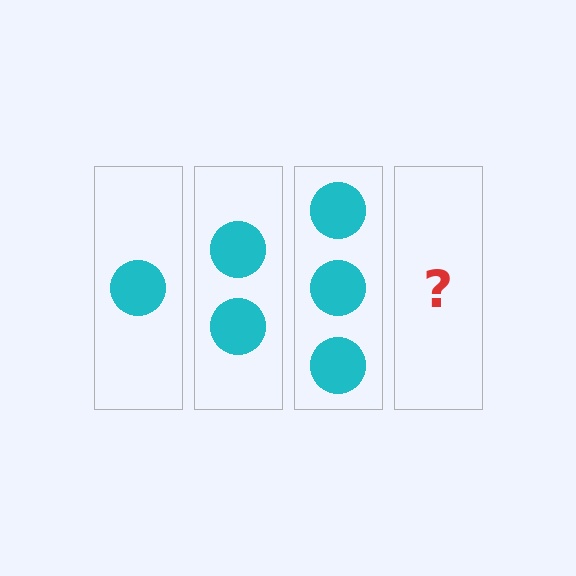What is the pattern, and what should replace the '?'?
The pattern is that each step adds one more circle. The '?' should be 4 circles.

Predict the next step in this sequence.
The next step is 4 circles.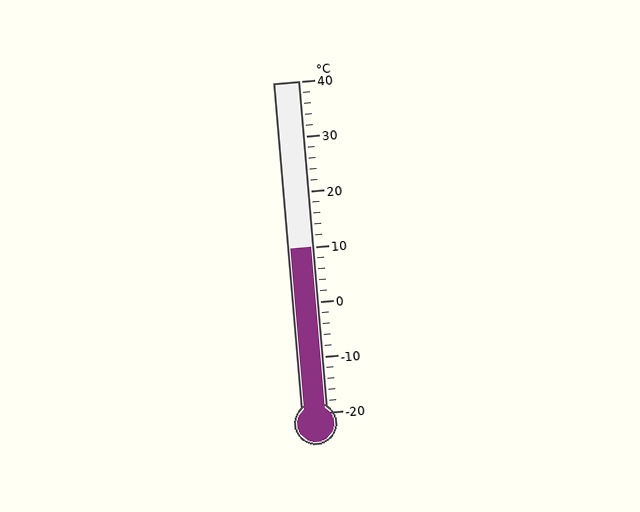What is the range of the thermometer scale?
The thermometer scale ranges from -20°C to 40°C.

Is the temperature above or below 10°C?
The temperature is at 10°C.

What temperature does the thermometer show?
The thermometer shows approximately 10°C.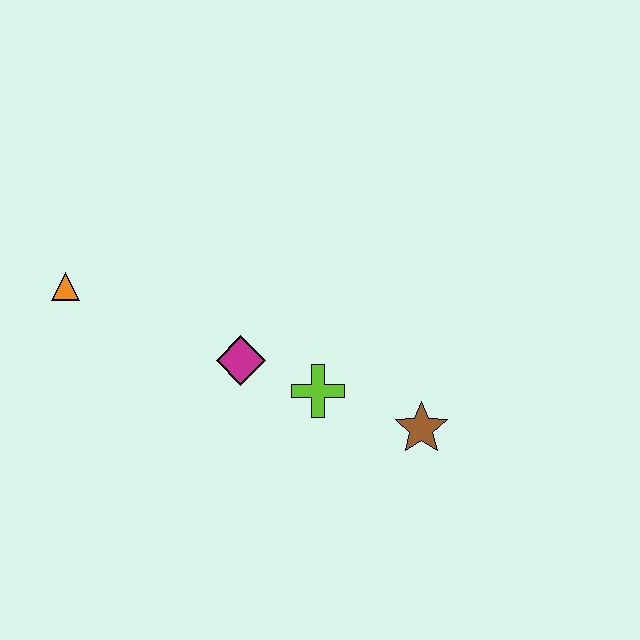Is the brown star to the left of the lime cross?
No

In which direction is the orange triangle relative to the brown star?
The orange triangle is to the left of the brown star.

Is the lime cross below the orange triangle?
Yes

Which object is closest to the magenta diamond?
The lime cross is closest to the magenta diamond.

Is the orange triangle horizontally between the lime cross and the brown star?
No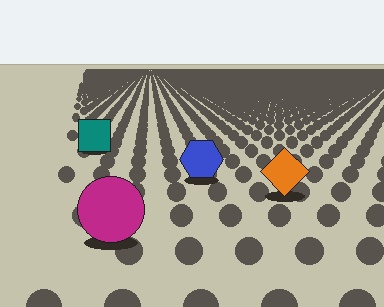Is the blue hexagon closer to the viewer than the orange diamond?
No. The orange diamond is closer — you can tell from the texture gradient: the ground texture is coarser near it.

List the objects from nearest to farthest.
From nearest to farthest: the magenta circle, the orange diamond, the blue hexagon, the teal square.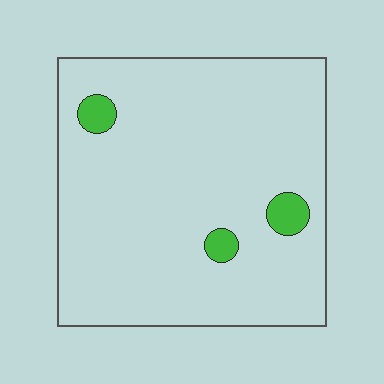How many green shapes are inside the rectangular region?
3.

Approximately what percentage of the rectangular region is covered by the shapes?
Approximately 5%.